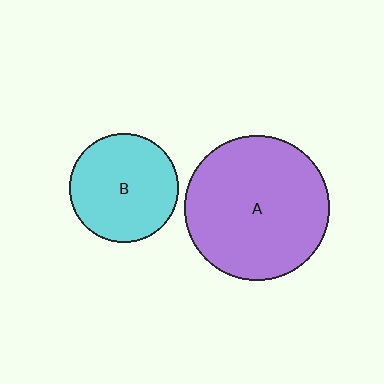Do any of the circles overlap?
No, none of the circles overlap.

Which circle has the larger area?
Circle A (purple).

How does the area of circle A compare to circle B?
Approximately 1.8 times.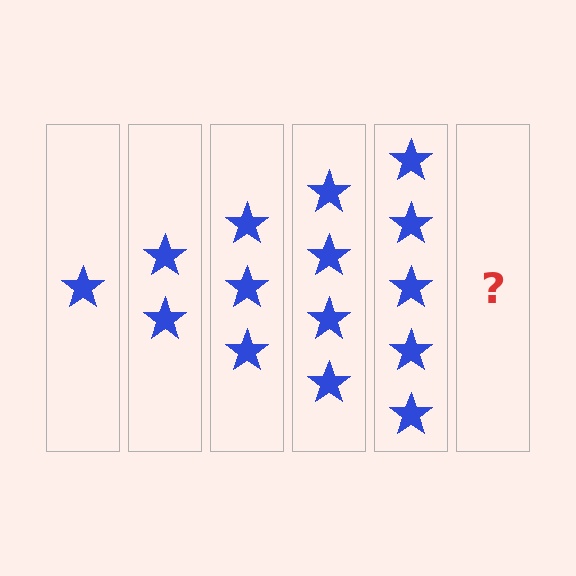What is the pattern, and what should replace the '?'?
The pattern is that each step adds one more star. The '?' should be 6 stars.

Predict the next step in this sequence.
The next step is 6 stars.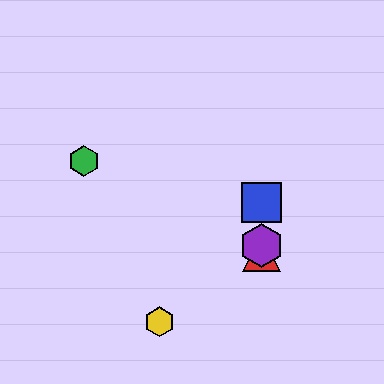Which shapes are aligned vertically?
The red triangle, the blue square, the purple hexagon are aligned vertically.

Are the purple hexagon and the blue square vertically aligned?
Yes, both are at x≈261.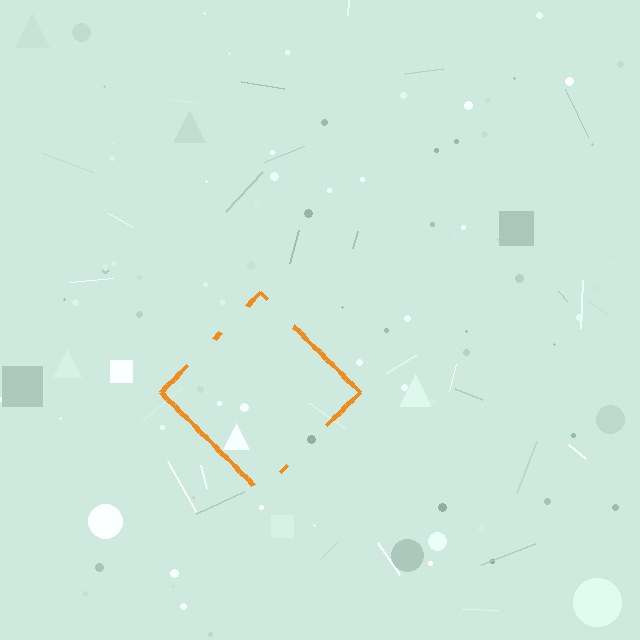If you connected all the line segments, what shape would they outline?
They would outline a diamond.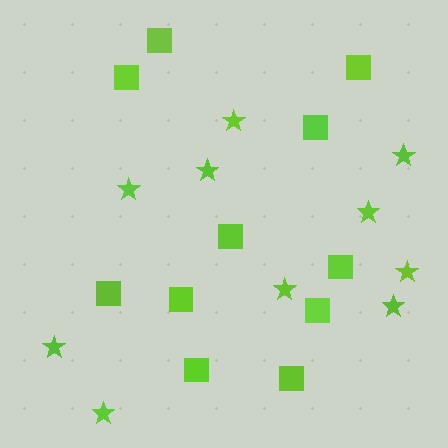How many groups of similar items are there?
There are 2 groups: one group of squares (11) and one group of stars (10).